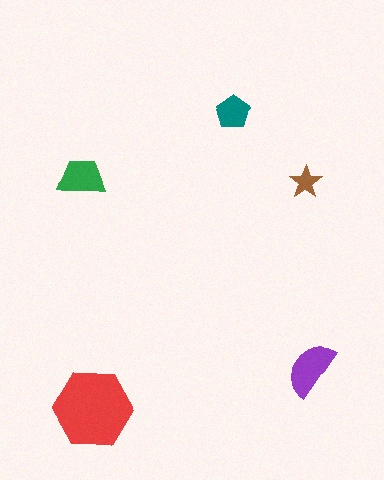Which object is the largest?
The red hexagon.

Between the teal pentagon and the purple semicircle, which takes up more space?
The purple semicircle.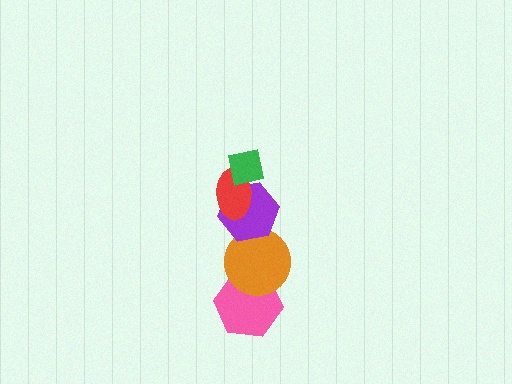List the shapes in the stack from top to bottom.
From top to bottom: the green square, the red ellipse, the purple hexagon, the orange circle, the pink hexagon.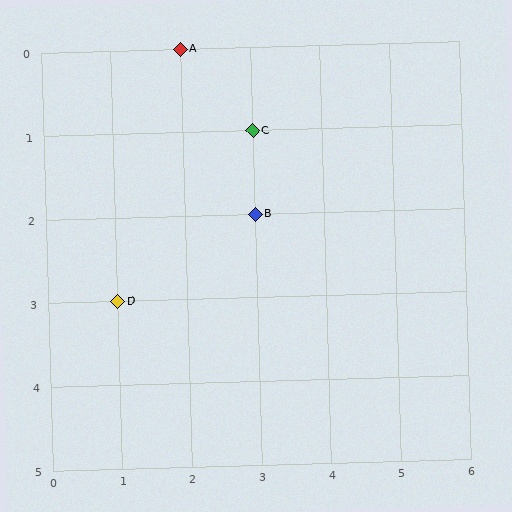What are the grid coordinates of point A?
Point A is at grid coordinates (2, 0).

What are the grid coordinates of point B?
Point B is at grid coordinates (3, 2).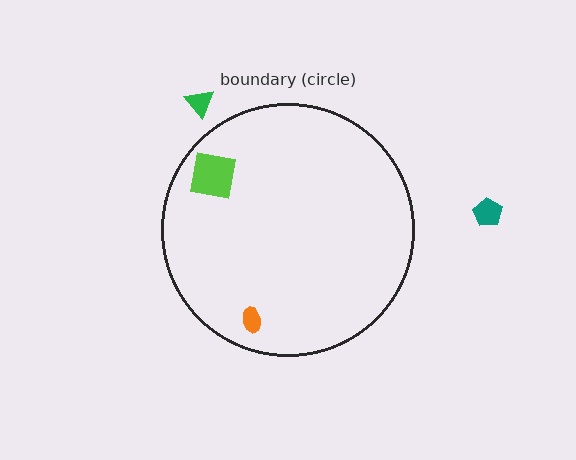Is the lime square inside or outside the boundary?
Inside.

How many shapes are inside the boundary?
2 inside, 2 outside.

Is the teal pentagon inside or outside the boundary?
Outside.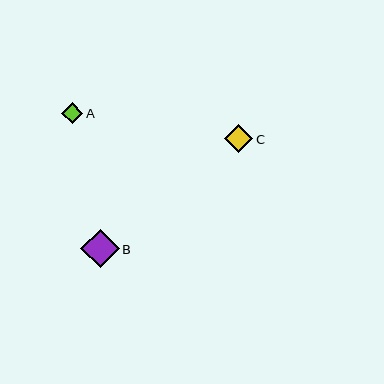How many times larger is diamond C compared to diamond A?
Diamond C is approximately 1.3 times the size of diamond A.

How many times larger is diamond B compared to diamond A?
Diamond B is approximately 1.8 times the size of diamond A.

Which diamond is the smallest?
Diamond A is the smallest with a size of approximately 22 pixels.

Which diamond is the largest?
Diamond B is the largest with a size of approximately 38 pixels.